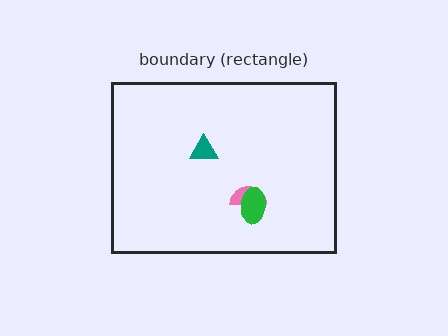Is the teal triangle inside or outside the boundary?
Inside.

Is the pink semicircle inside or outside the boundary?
Inside.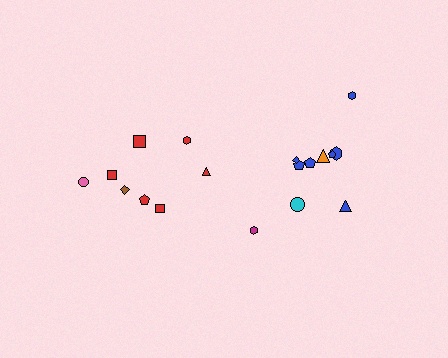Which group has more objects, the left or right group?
The right group.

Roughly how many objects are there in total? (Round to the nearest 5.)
Roughly 20 objects in total.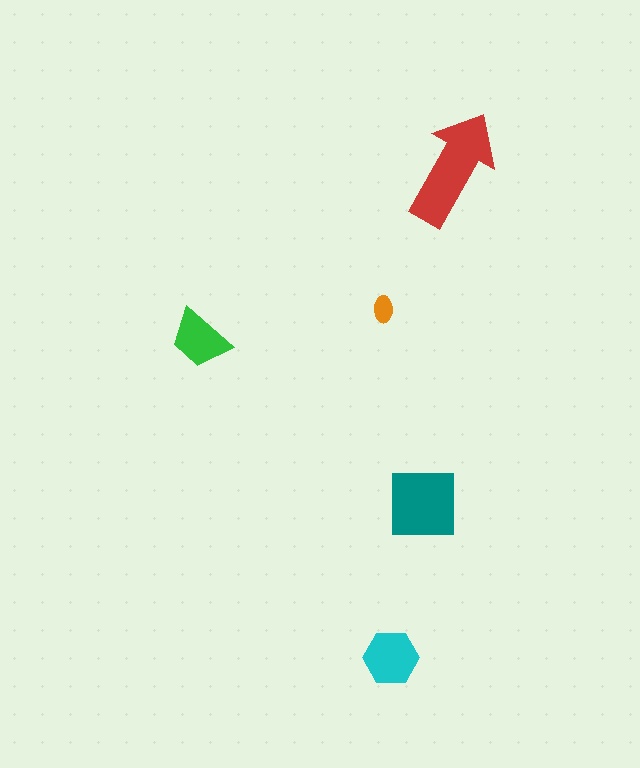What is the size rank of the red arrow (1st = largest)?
1st.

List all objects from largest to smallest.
The red arrow, the teal square, the cyan hexagon, the green trapezoid, the orange ellipse.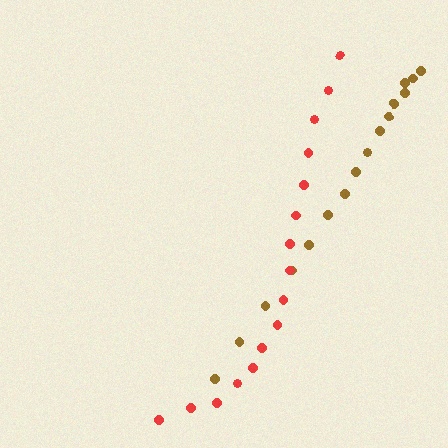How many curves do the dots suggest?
There are 2 distinct paths.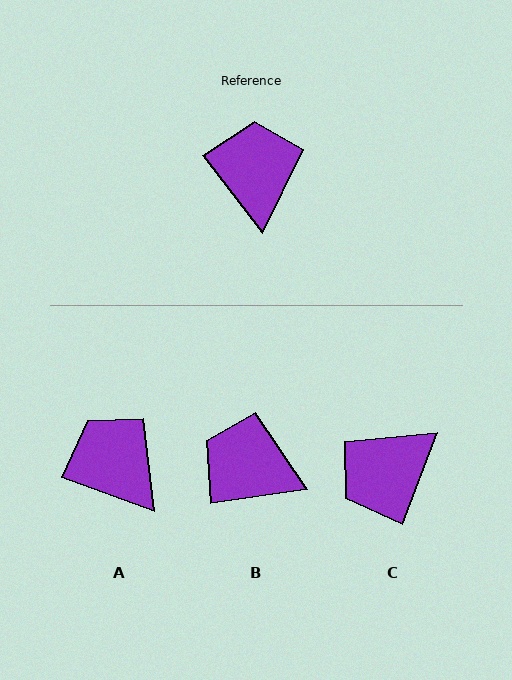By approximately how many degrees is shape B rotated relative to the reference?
Approximately 60 degrees counter-clockwise.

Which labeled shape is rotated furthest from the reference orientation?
C, about 122 degrees away.